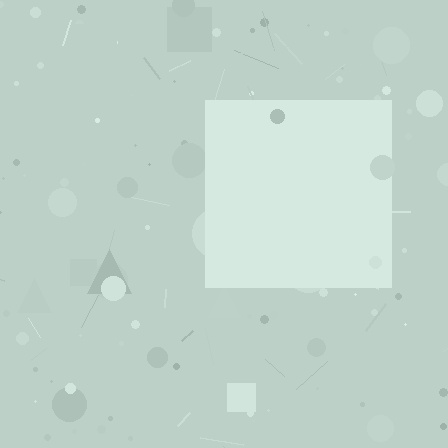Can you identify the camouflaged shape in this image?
The camouflaged shape is a square.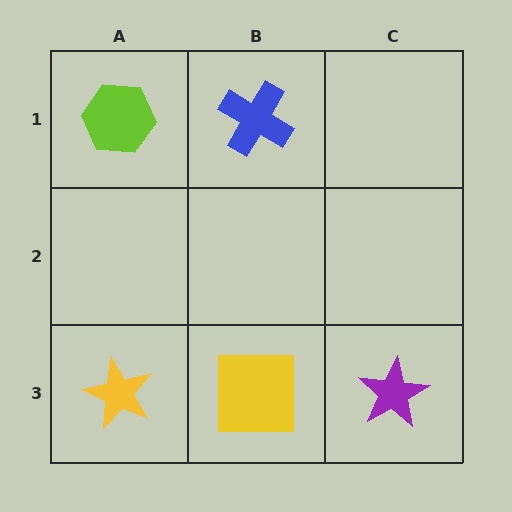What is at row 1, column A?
A lime hexagon.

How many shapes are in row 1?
2 shapes.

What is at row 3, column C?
A purple star.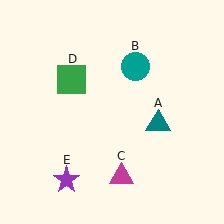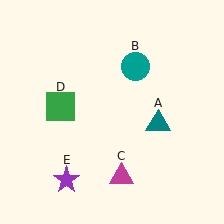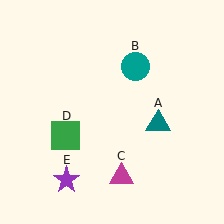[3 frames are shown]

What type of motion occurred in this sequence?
The green square (object D) rotated counterclockwise around the center of the scene.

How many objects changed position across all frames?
1 object changed position: green square (object D).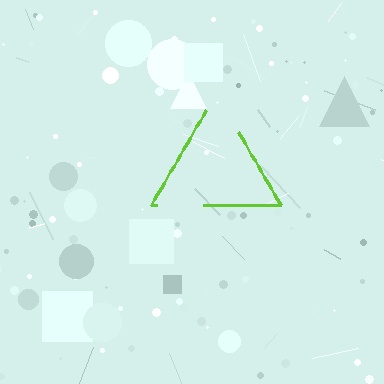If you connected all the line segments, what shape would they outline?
They would outline a triangle.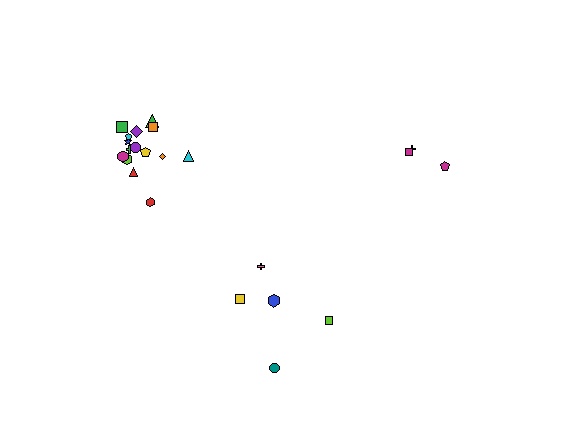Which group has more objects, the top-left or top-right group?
The top-left group.